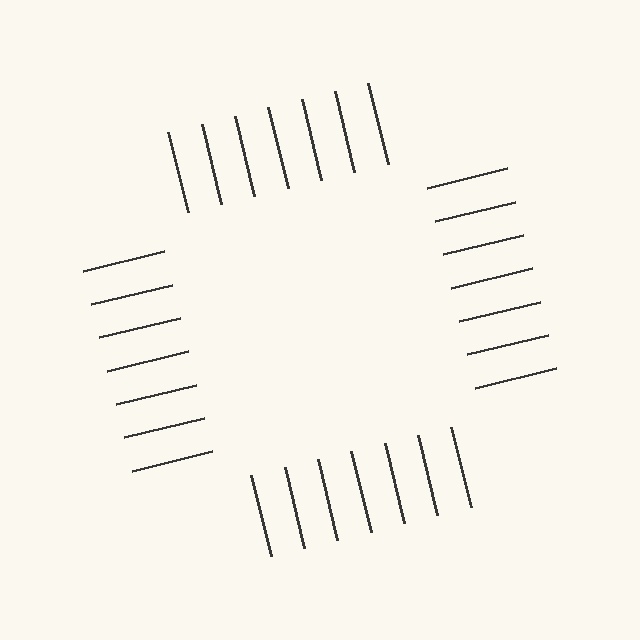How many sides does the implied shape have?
4 sides — the line-ends trace a square.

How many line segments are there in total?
28 — 7 along each of the 4 edges.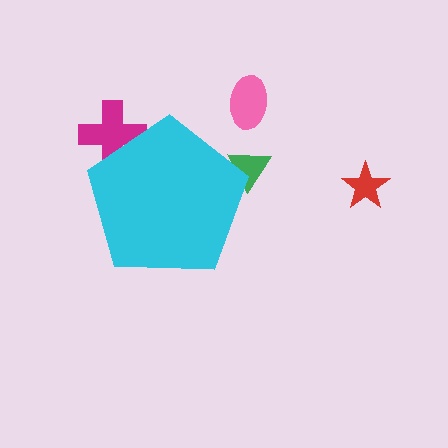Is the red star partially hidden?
No, the red star is fully visible.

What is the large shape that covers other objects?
A cyan pentagon.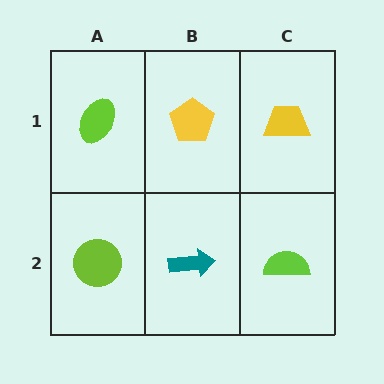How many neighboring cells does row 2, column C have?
2.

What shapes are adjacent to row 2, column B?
A yellow pentagon (row 1, column B), a lime circle (row 2, column A), a lime semicircle (row 2, column C).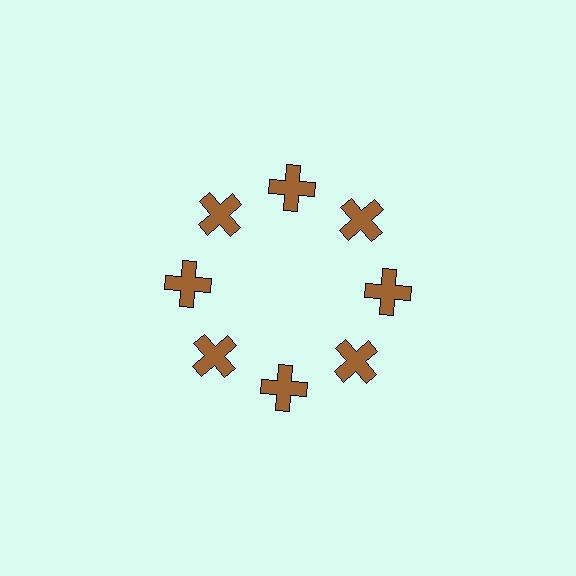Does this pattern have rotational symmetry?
Yes, this pattern has 8-fold rotational symmetry. It looks the same after rotating 45 degrees around the center.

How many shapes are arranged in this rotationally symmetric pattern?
There are 8 shapes, arranged in 8 groups of 1.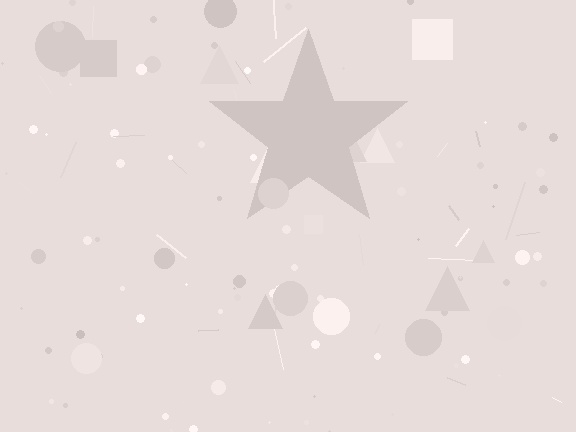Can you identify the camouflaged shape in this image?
The camouflaged shape is a star.